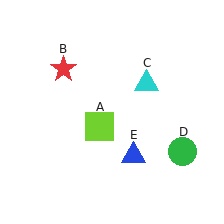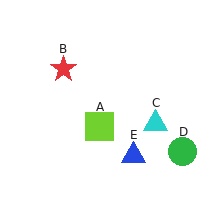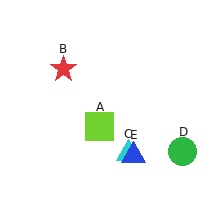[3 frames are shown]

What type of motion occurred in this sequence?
The cyan triangle (object C) rotated clockwise around the center of the scene.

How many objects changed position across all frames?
1 object changed position: cyan triangle (object C).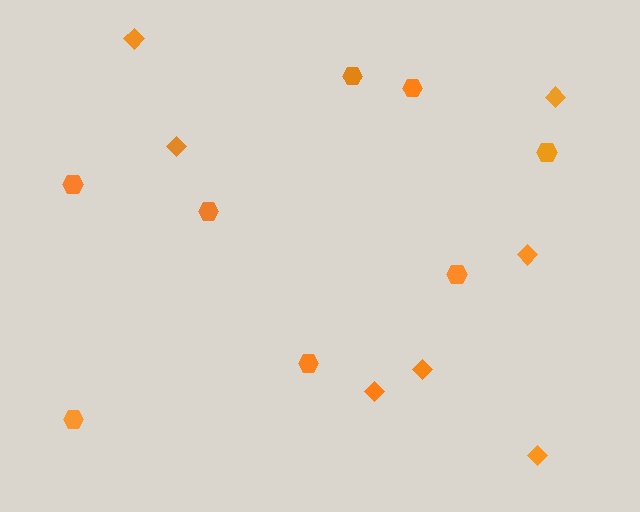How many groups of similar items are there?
There are 2 groups: one group of hexagons (8) and one group of diamonds (7).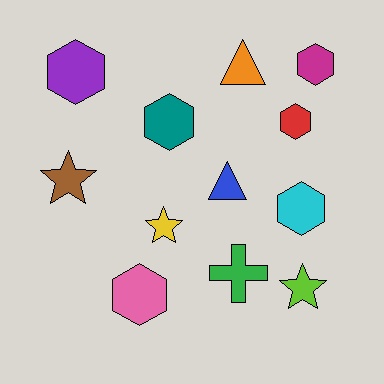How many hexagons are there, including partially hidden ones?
There are 6 hexagons.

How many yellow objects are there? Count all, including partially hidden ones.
There is 1 yellow object.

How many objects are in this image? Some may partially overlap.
There are 12 objects.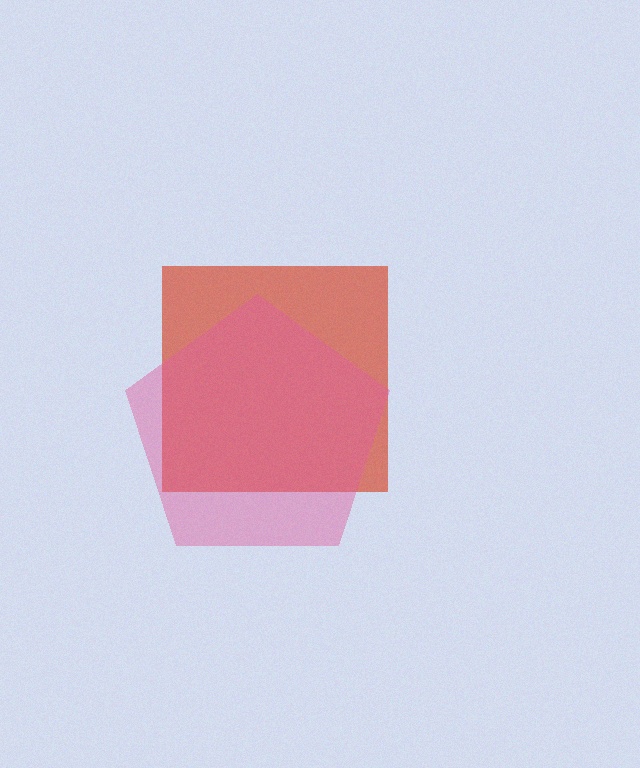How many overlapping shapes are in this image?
There are 2 overlapping shapes in the image.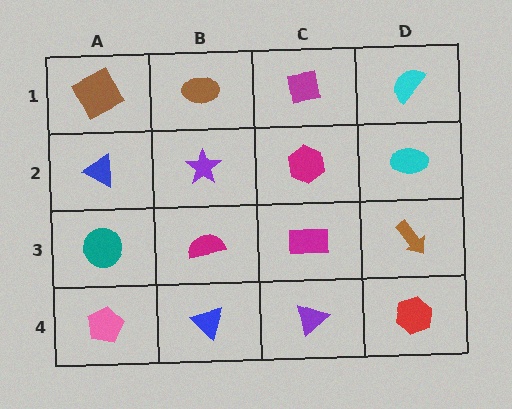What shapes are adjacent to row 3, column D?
A cyan ellipse (row 2, column D), a red hexagon (row 4, column D), a magenta rectangle (row 3, column C).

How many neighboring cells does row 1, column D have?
2.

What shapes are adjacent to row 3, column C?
A magenta hexagon (row 2, column C), a purple triangle (row 4, column C), a magenta semicircle (row 3, column B), a brown arrow (row 3, column D).